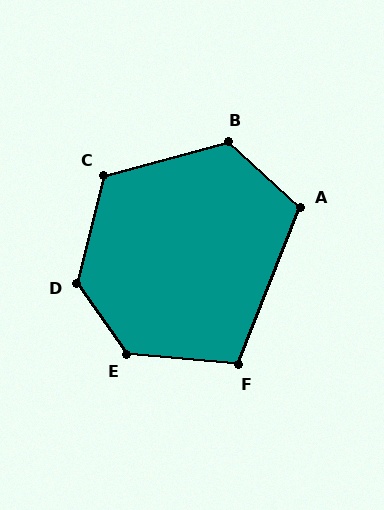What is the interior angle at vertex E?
Approximately 130 degrees (obtuse).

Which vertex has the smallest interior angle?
F, at approximately 106 degrees.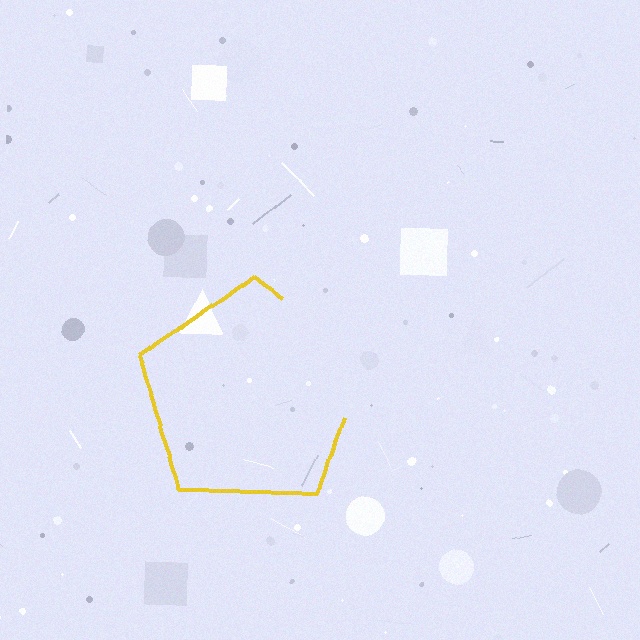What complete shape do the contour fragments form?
The contour fragments form a pentagon.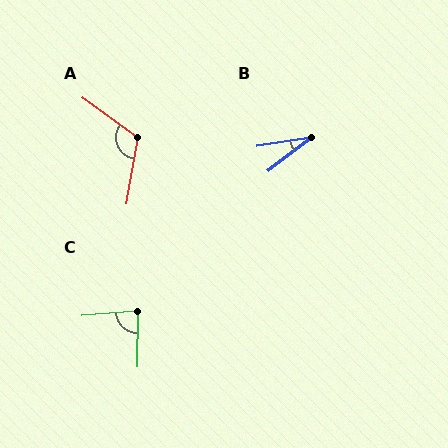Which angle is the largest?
A, at approximately 117 degrees.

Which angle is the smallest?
B, at approximately 29 degrees.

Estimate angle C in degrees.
Approximately 85 degrees.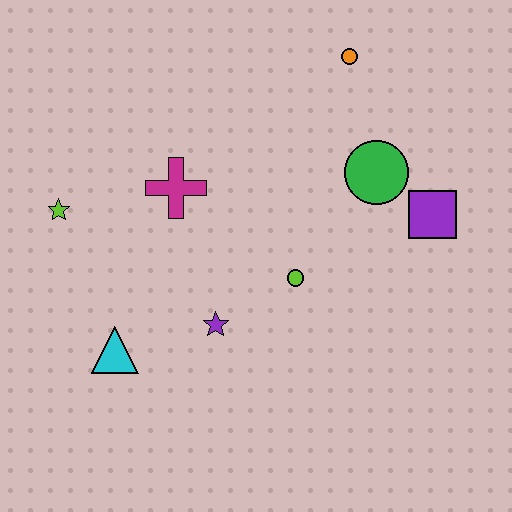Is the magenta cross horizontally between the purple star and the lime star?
Yes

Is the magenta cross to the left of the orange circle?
Yes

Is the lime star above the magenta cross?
No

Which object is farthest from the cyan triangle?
The orange circle is farthest from the cyan triangle.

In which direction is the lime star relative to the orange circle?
The lime star is to the left of the orange circle.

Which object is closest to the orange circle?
The green circle is closest to the orange circle.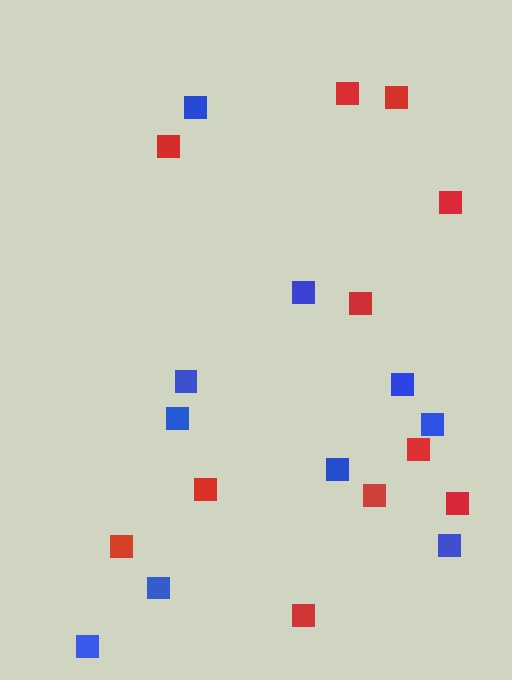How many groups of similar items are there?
There are 2 groups: one group of blue squares (10) and one group of red squares (11).